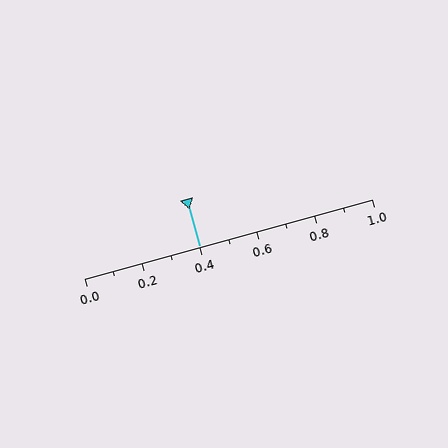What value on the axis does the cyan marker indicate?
The marker indicates approximately 0.4.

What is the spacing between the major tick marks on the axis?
The major ticks are spaced 0.2 apart.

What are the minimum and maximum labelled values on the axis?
The axis runs from 0.0 to 1.0.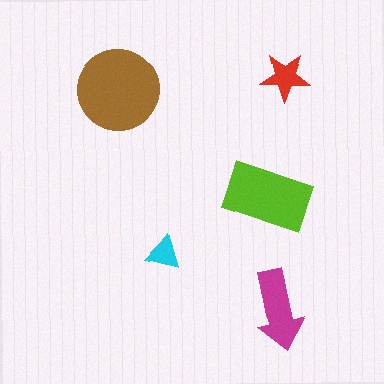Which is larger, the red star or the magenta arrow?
The magenta arrow.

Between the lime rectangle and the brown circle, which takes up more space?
The brown circle.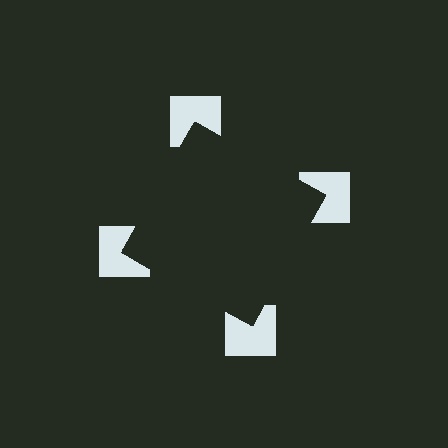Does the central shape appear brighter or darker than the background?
It typically appears slightly darker than the background, even though no actual brightness change is drawn.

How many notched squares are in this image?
There are 4 — one at each vertex of the illusory square.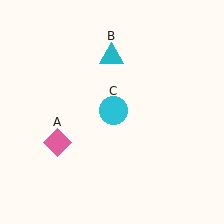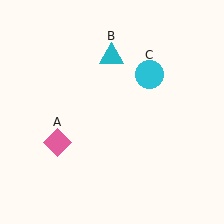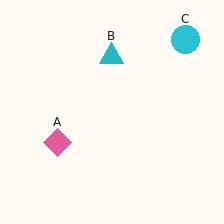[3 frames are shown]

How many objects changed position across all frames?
1 object changed position: cyan circle (object C).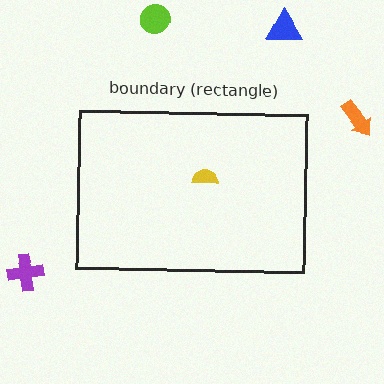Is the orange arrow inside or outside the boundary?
Outside.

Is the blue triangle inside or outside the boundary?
Outside.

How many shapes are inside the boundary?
1 inside, 4 outside.